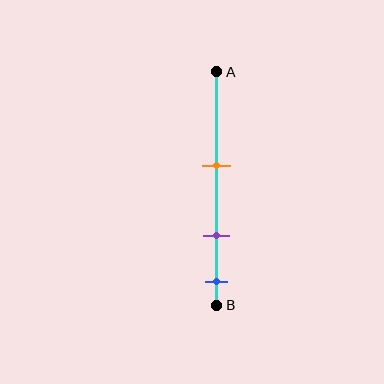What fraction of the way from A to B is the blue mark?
The blue mark is approximately 90% (0.9) of the way from A to B.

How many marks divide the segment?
There are 3 marks dividing the segment.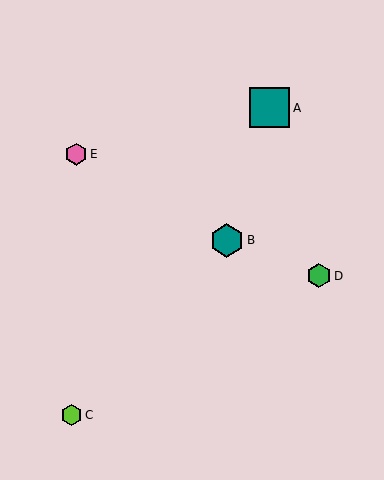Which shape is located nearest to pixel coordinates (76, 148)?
The pink hexagon (labeled E) at (76, 154) is nearest to that location.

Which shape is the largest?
The teal square (labeled A) is the largest.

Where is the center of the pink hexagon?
The center of the pink hexagon is at (76, 154).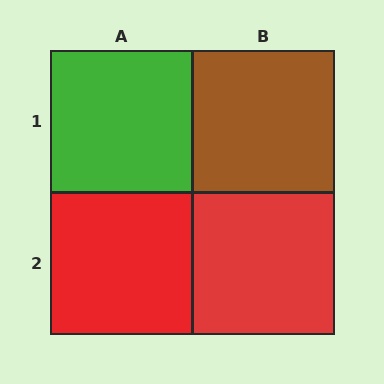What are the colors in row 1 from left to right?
Green, brown.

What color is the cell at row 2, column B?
Red.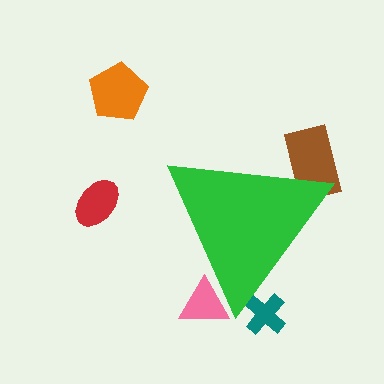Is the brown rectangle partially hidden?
Yes, the brown rectangle is partially hidden behind the green triangle.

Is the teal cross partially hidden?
Yes, the teal cross is partially hidden behind the green triangle.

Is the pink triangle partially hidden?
Yes, the pink triangle is partially hidden behind the green triangle.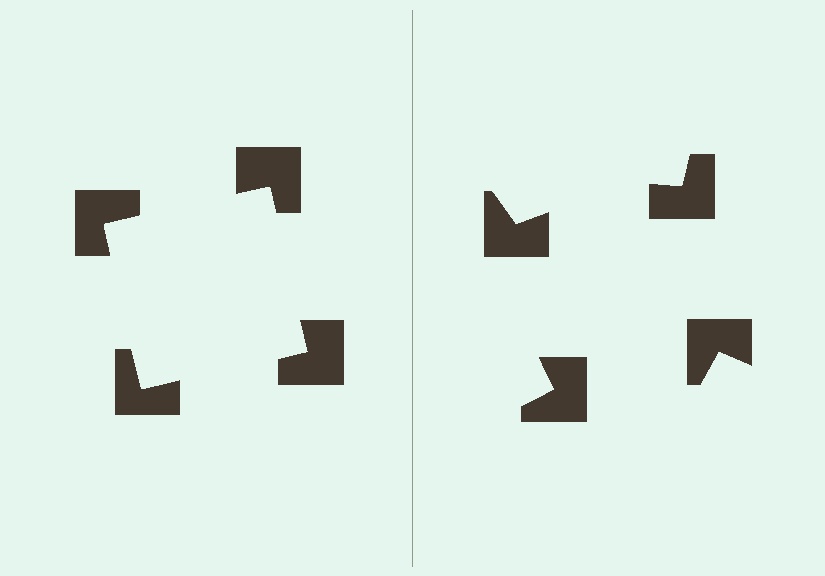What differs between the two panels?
The notched squares are positioned identically on both sides; only the wedge orientations differ. On the left they align to a square; on the right they are misaligned.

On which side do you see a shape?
An illusory square appears on the left side. On the right side the wedge cuts are rotated, so no coherent shape forms.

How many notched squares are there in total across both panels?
8 — 4 on each side.